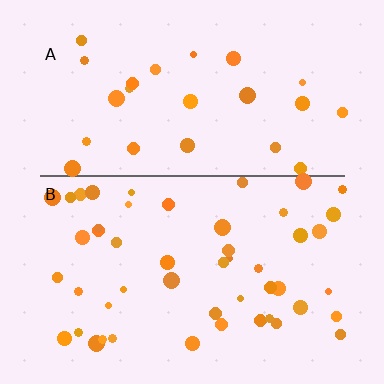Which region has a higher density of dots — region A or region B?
B (the bottom).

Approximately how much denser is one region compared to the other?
Approximately 2.1× — region B over region A.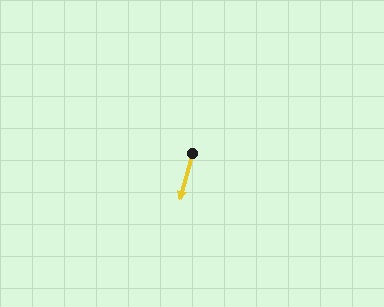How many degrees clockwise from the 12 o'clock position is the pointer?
Approximately 195 degrees.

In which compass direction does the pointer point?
South.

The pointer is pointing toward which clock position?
Roughly 7 o'clock.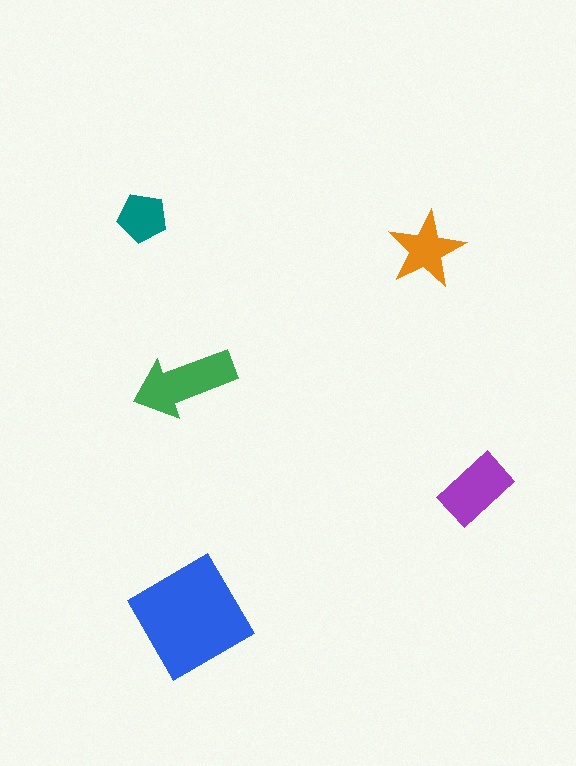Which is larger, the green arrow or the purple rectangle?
The green arrow.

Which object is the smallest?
The teal pentagon.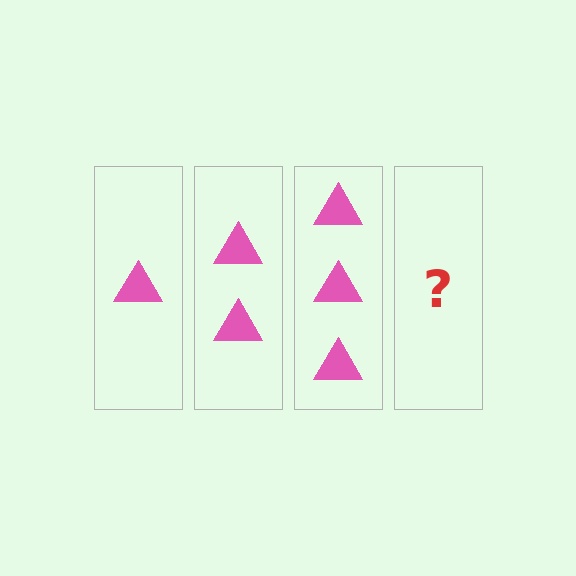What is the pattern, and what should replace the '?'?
The pattern is that each step adds one more triangle. The '?' should be 4 triangles.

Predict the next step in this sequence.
The next step is 4 triangles.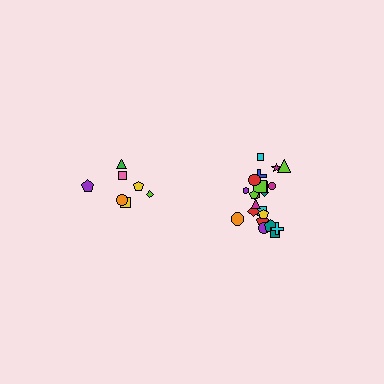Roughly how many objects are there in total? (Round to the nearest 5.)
Roughly 30 objects in total.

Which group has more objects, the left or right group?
The right group.